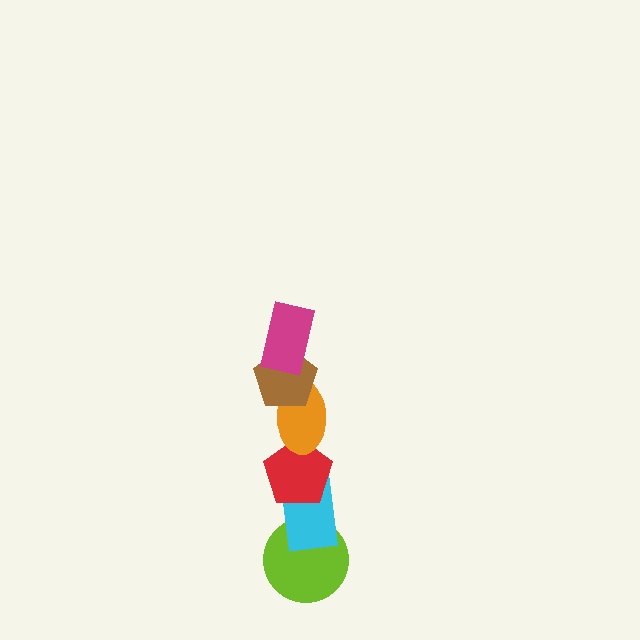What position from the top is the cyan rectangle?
The cyan rectangle is 5th from the top.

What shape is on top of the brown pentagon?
The magenta rectangle is on top of the brown pentagon.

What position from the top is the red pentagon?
The red pentagon is 4th from the top.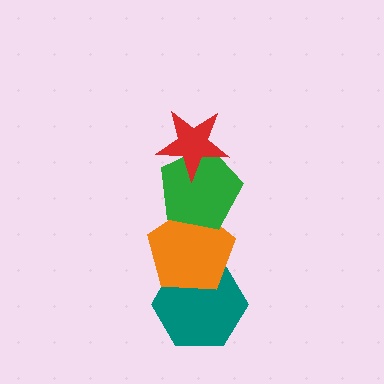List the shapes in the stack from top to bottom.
From top to bottom: the red star, the green pentagon, the orange pentagon, the teal hexagon.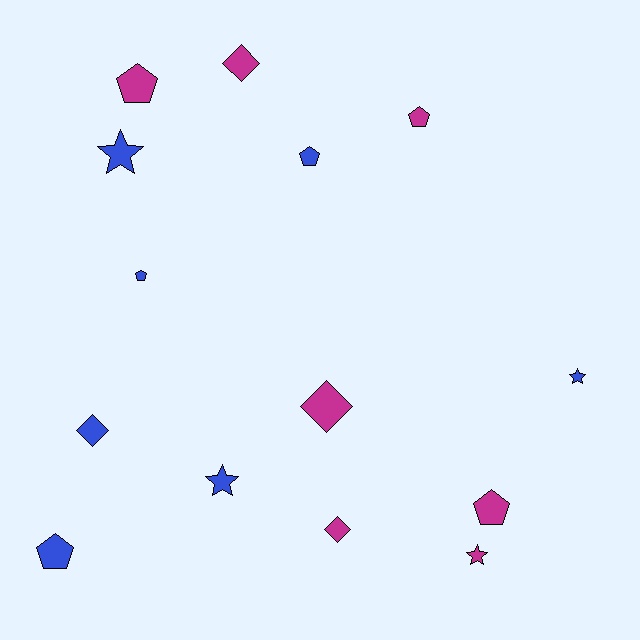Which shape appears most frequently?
Pentagon, with 6 objects.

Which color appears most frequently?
Blue, with 7 objects.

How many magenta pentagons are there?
There are 3 magenta pentagons.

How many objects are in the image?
There are 14 objects.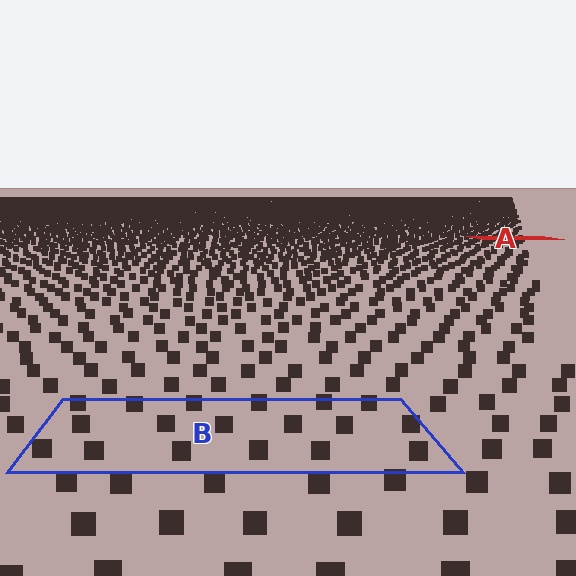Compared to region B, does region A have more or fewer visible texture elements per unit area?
Region A has more texture elements per unit area — they are packed more densely because it is farther away.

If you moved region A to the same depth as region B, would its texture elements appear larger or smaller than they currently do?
They would appear larger. At a closer depth, the same texture elements are projected at a bigger on-screen size.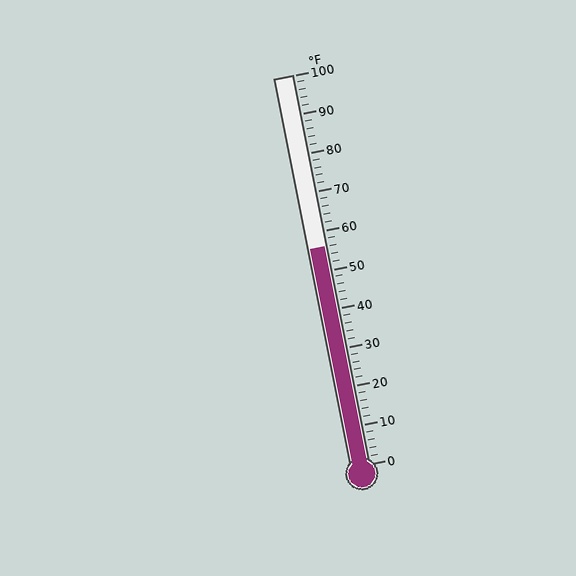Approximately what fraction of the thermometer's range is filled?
The thermometer is filled to approximately 55% of its range.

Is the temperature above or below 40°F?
The temperature is above 40°F.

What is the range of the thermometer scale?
The thermometer scale ranges from 0°F to 100°F.